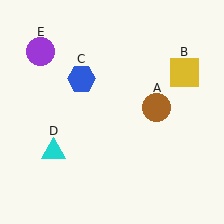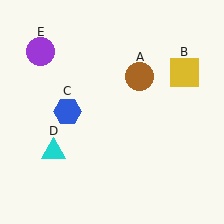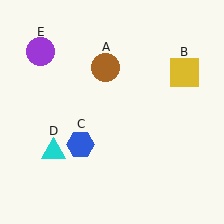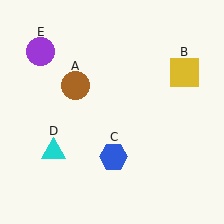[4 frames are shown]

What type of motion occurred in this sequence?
The brown circle (object A), blue hexagon (object C) rotated counterclockwise around the center of the scene.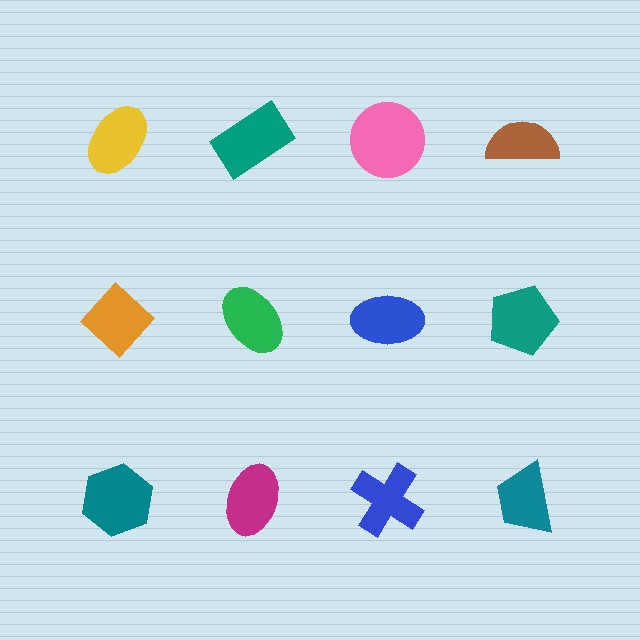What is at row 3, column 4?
A teal trapezoid.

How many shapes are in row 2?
4 shapes.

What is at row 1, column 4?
A brown semicircle.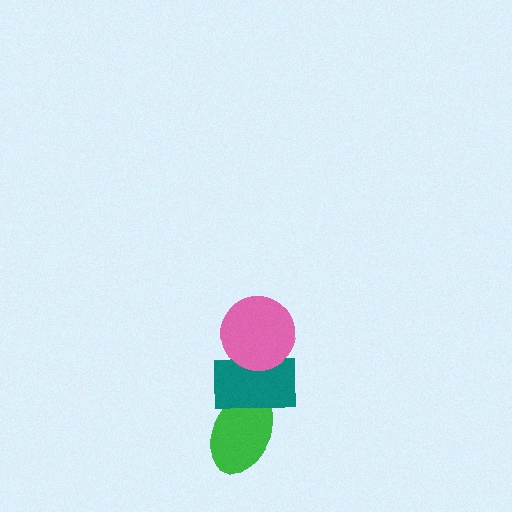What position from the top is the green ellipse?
The green ellipse is 3rd from the top.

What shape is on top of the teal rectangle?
The pink circle is on top of the teal rectangle.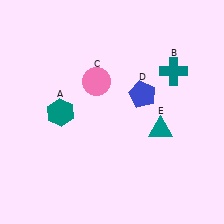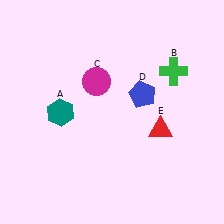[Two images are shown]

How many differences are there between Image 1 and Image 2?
There are 3 differences between the two images.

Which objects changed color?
B changed from teal to green. C changed from pink to magenta. E changed from teal to red.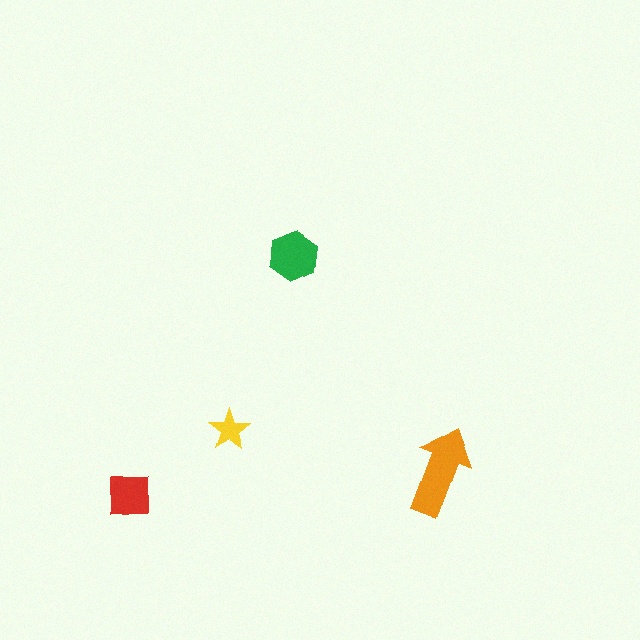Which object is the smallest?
The yellow star.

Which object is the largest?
The orange arrow.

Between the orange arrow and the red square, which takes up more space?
The orange arrow.